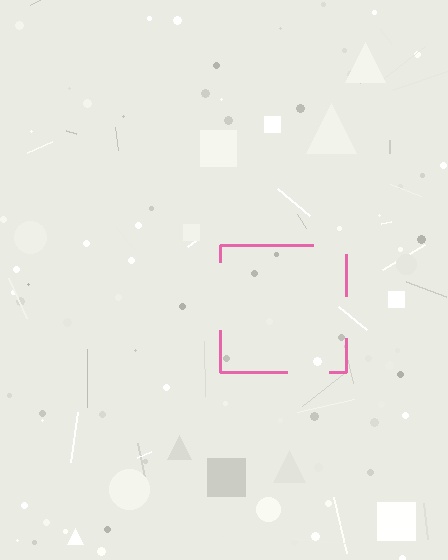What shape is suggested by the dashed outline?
The dashed outline suggests a square.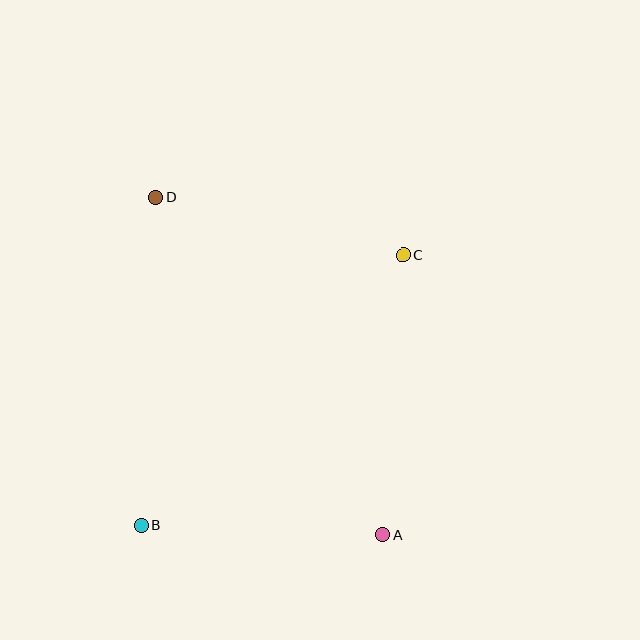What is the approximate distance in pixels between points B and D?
The distance between B and D is approximately 328 pixels.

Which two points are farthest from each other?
Points A and D are farthest from each other.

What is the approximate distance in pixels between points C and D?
The distance between C and D is approximately 254 pixels.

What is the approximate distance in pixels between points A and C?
The distance between A and C is approximately 280 pixels.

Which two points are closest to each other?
Points A and B are closest to each other.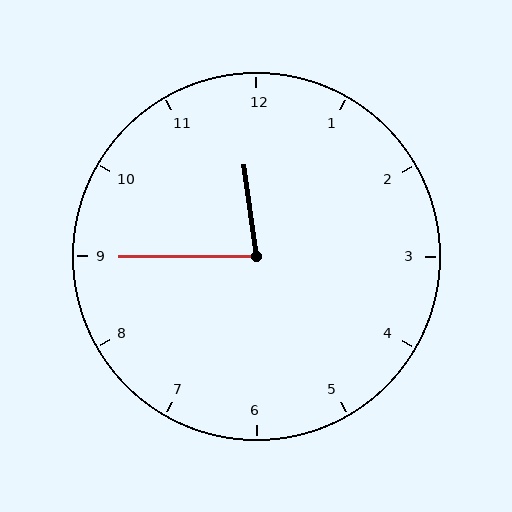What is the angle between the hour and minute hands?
Approximately 82 degrees.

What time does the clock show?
11:45.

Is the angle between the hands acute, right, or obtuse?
It is acute.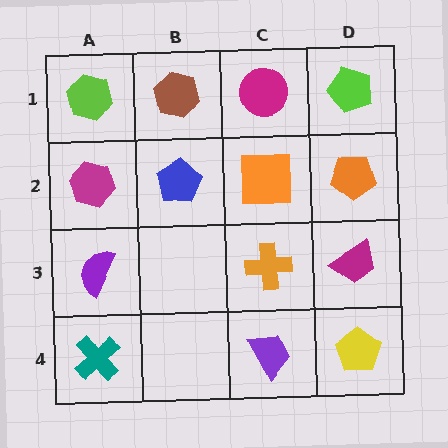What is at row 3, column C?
An orange cross.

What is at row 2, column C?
An orange square.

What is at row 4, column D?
A yellow pentagon.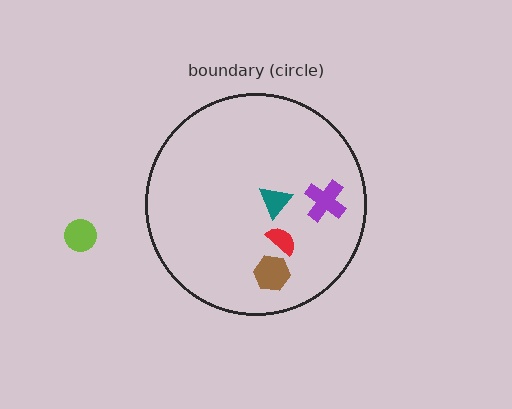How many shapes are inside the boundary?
4 inside, 1 outside.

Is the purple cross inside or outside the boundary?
Inside.